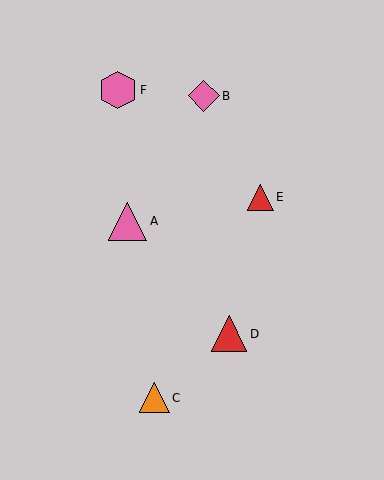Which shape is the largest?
The pink triangle (labeled A) is the largest.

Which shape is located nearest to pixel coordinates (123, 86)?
The pink hexagon (labeled F) at (118, 90) is nearest to that location.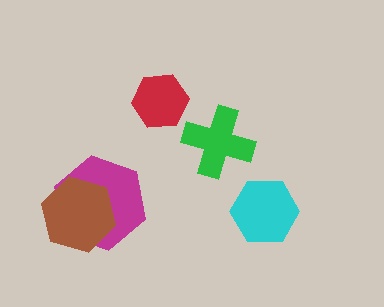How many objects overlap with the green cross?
0 objects overlap with the green cross.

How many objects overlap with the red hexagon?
0 objects overlap with the red hexagon.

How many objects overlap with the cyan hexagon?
0 objects overlap with the cyan hexagon.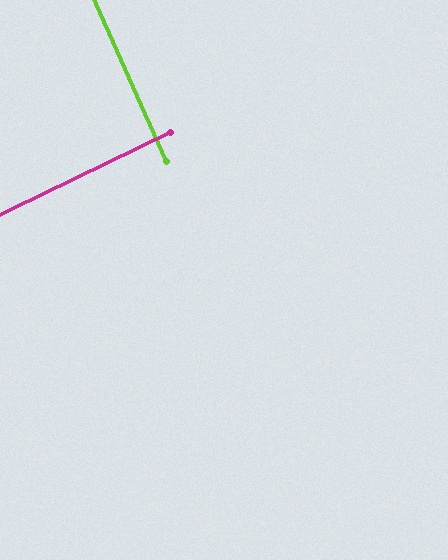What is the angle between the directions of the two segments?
Approximately 88 degrees.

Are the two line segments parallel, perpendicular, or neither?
Perpendicular — they meet at approximately 88°.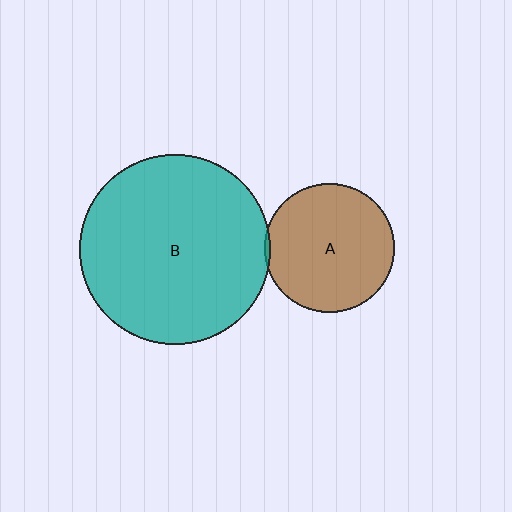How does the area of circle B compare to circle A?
Approximately 2.2 times.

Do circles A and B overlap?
Yes.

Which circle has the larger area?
Circle B (teal).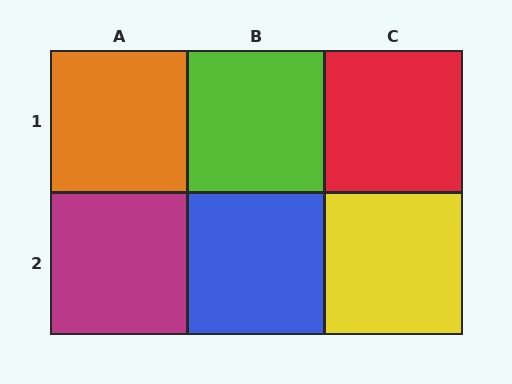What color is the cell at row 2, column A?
Magenta.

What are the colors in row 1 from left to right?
Orange, lime, red.